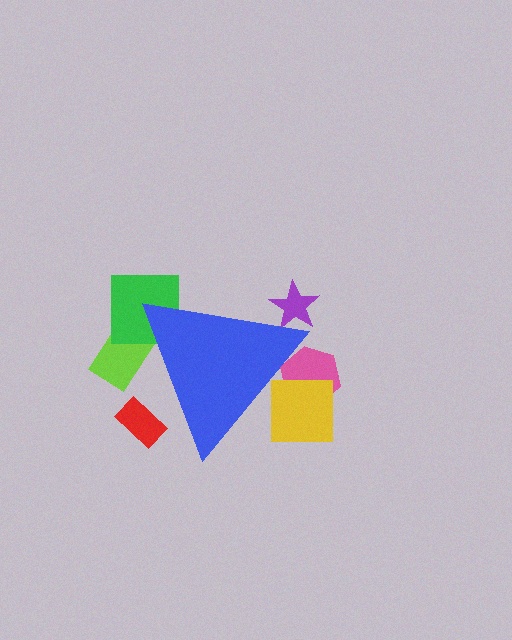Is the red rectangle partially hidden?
Yes, the red rectangle is partially hidden behind the blue triangle.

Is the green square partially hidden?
Yes, the green square is partially hidden behind the blue triangle.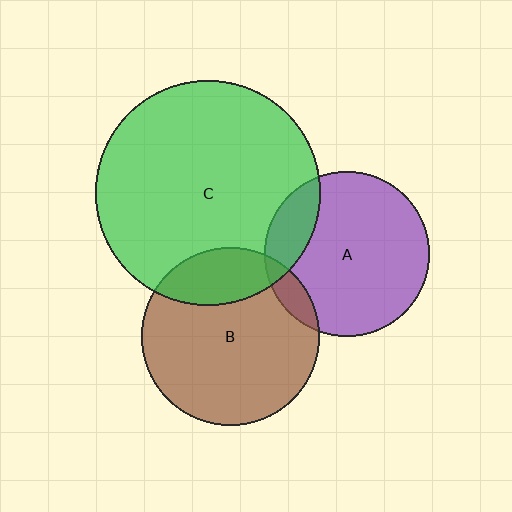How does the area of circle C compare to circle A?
Approximately 1.9 times.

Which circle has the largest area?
Circle C (green).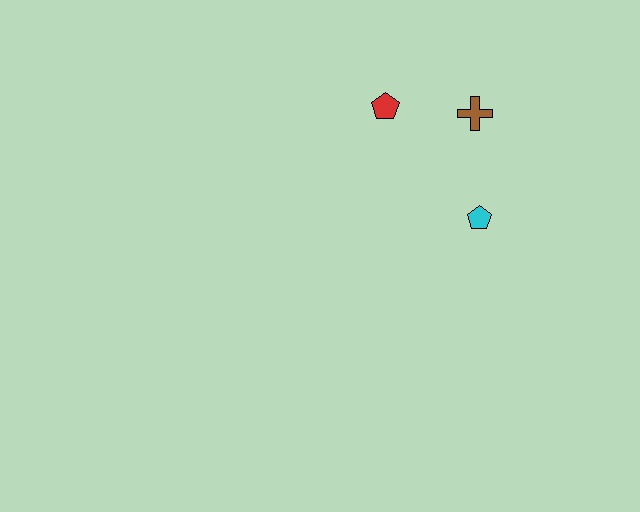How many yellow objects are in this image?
There are no yellow objects.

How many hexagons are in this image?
There are no hexagons.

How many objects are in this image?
There are 3 objects.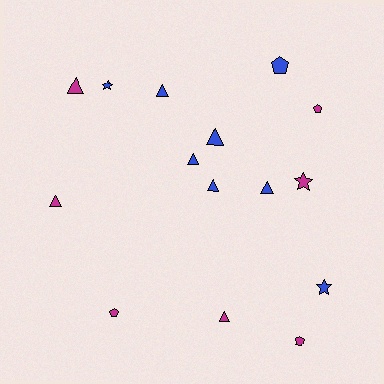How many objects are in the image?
There are 15 objects.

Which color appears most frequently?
Blue, with 8 objects.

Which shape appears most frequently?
Triangle, with 8 objects.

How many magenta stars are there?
There is 1 magenta star.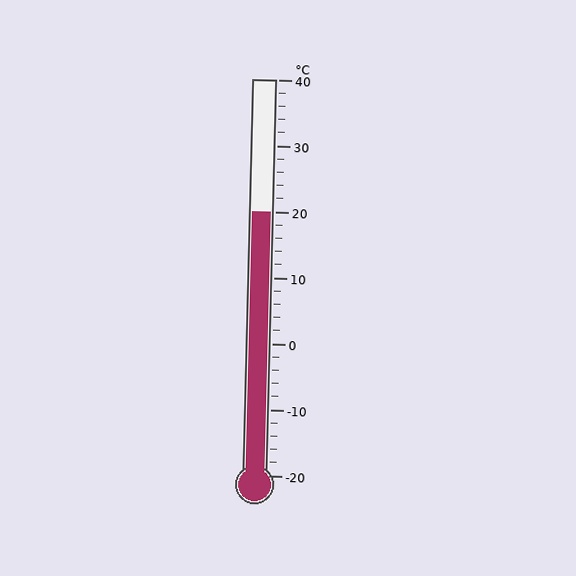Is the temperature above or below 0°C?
The temperature is above 0°C.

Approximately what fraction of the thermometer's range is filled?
The thermometer is filled to approximately 65% of its range.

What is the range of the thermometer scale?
The thermometer scale ranges from -20°C to 40°C.